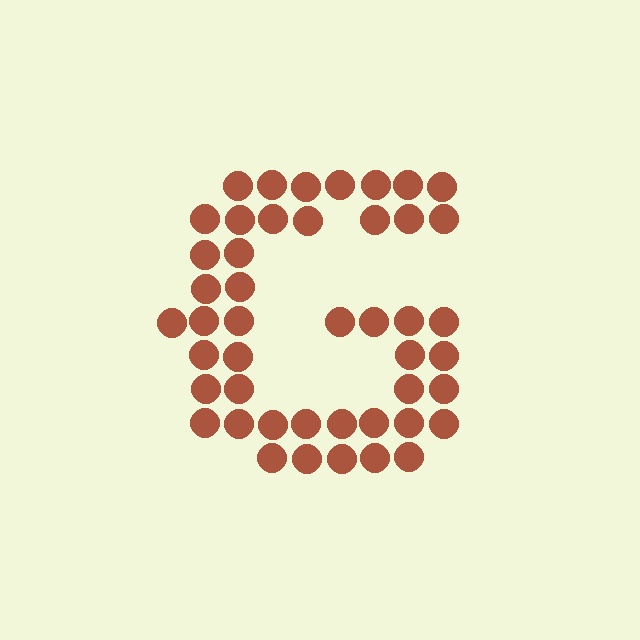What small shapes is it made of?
It is made of small circles.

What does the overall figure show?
The overall figure shows the letter G.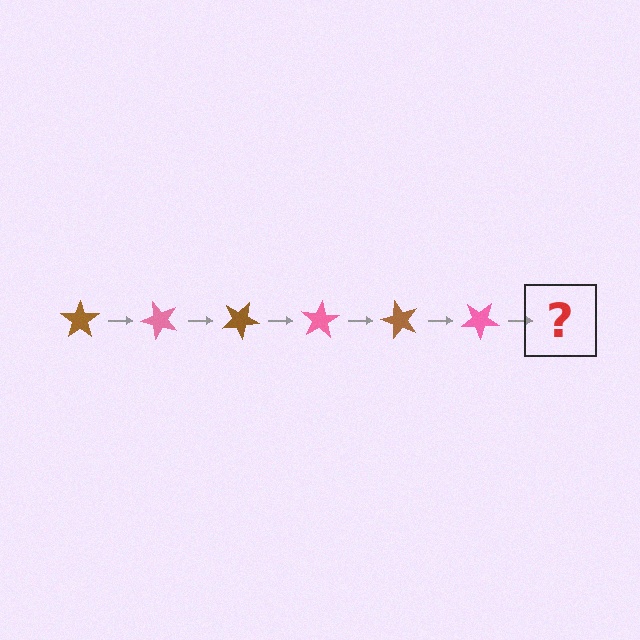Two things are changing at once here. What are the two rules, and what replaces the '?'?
The two rules are that it rotates 50 degrees each step and the color cycles through brown and pink. The '?' should be a brown star, rotated 300 degrees from the start.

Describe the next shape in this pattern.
It should be a brown star, rotated 300 degrees from the start.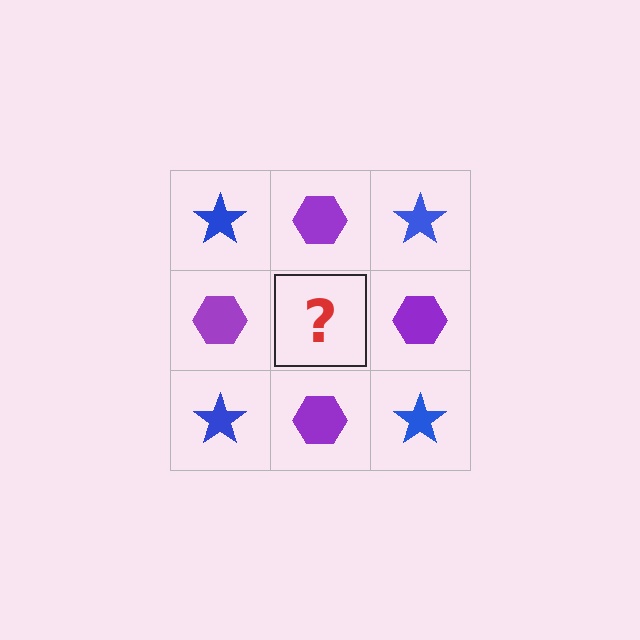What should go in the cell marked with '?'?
The missing cell should contain a blue star.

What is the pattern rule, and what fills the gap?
The rule is that it alternates blue star and purple hexagon in a checkerboard pattern. The gap should be filled with a blue star.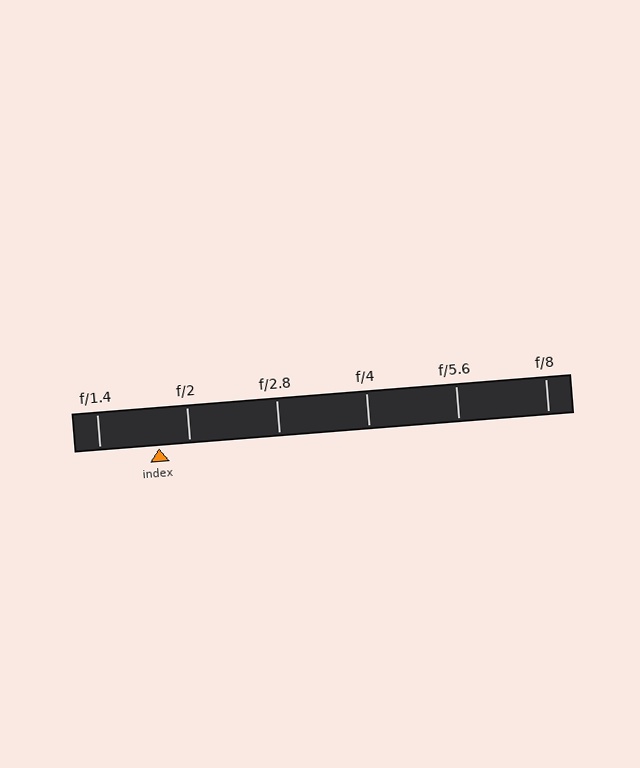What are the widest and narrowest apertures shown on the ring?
The widest aperture shown is f/1.4 and the narrowest is f/8.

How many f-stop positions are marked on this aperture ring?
There are 6 f-stop positions marked.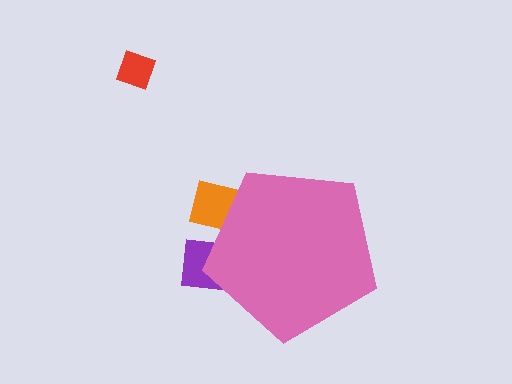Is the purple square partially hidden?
Yes, the purple square is partially hidden behind the pink pentagon.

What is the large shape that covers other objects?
A pink pentagon.